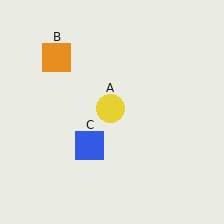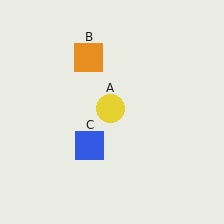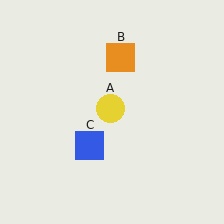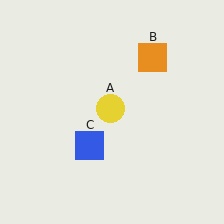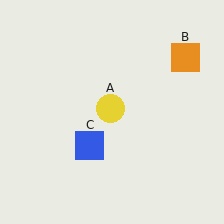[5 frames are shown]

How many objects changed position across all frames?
1 object changed position: orange square (object B).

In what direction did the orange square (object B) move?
The orange square (object B) moved right.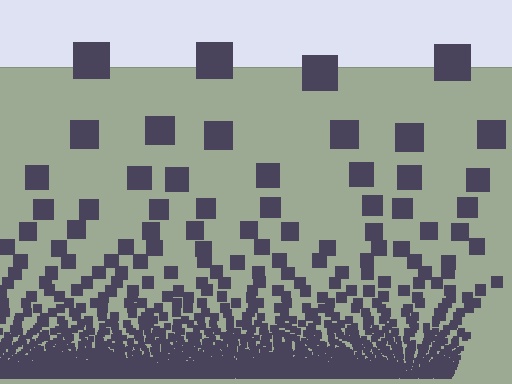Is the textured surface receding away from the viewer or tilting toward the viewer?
The surface appears to tilt toward the viewer. Texture elements get larger and sparser toward the top.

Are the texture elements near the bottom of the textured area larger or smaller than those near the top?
Smaller. The gradient is inverted — elements near the bottom are smaller and denser.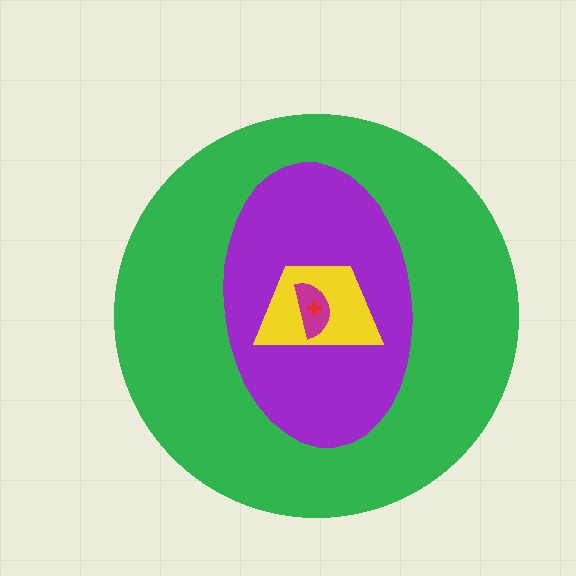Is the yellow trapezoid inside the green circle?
Yes.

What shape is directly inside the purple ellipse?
The yellow trapezoid.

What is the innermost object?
The red cross.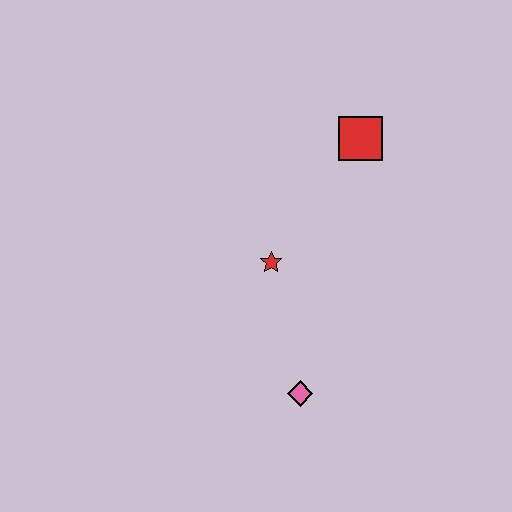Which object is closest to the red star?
The pink diamond is closest to the red star.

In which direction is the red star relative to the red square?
The red star is below the red square.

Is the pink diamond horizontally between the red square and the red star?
Yes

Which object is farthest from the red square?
The pink diamond is farthest from the red square.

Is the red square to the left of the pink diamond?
No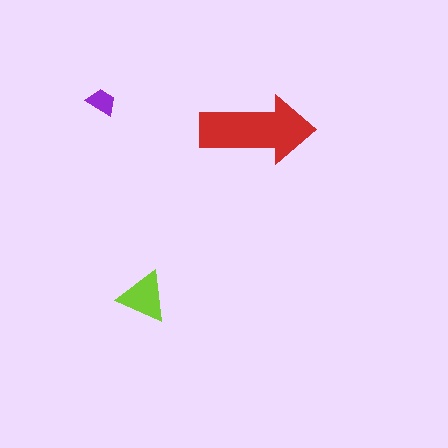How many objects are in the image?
There are 3 objects in the image.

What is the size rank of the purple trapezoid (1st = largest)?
3rd.